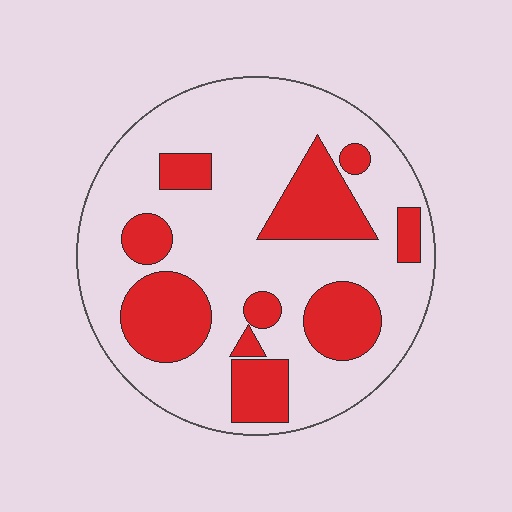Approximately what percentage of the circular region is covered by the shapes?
Approximately 30%.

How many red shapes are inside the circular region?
10.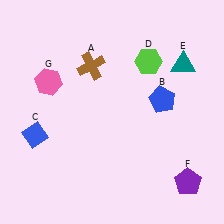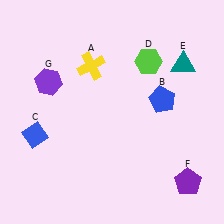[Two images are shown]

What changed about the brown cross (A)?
In Image 1, A is brown. In Image 2, it changed to yellow.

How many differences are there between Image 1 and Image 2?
There are 2 differences between the two images.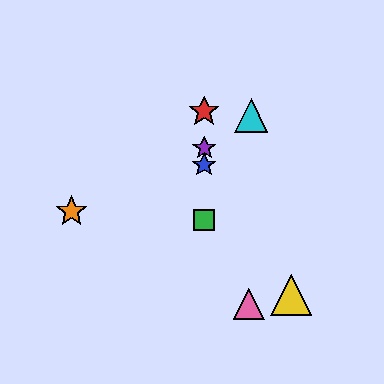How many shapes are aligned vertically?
4 shapes (the red star, the blue star, the green square, the purple star) are aligned vertically.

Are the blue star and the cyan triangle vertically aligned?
No, the blue star is at x≈204 and the cyan triangle is at x≈251.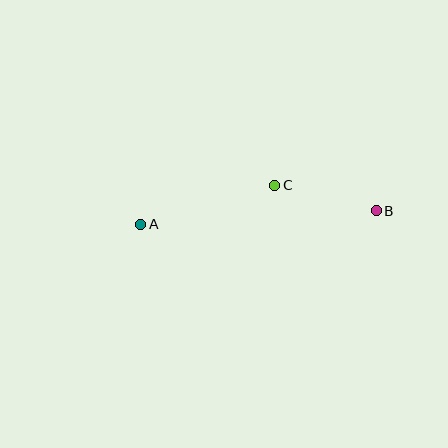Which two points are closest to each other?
Points B and C are closest to each other.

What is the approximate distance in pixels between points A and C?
The distance between A and C is approximately 140 pixels.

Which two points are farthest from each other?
Points A and B are farthest from each other.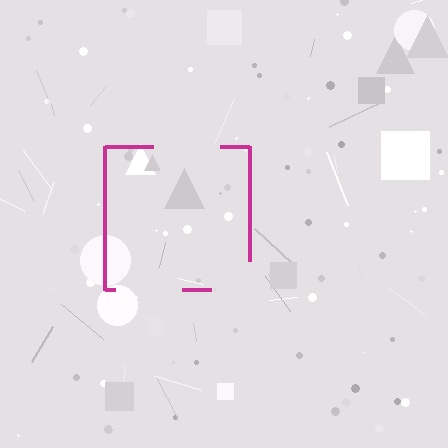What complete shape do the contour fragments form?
The contour fragments form a square.